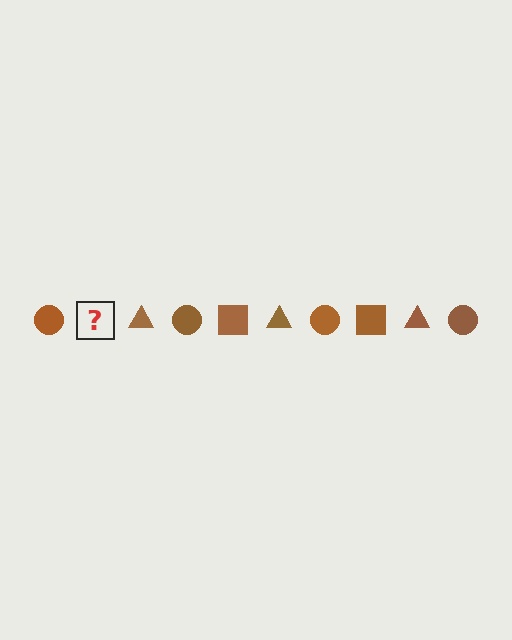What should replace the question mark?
The question mark should be replaced with a brown square.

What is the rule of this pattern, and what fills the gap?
The rule is that the pattern cycles through circle, square, triangle shapes in brown. The gap should be filled with a brown square.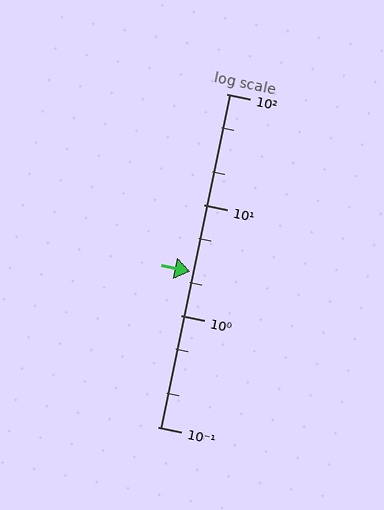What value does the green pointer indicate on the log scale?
The pointer indicates approximately 2.5.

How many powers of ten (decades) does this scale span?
The scale spans 3 decades, from 0.1 to 100.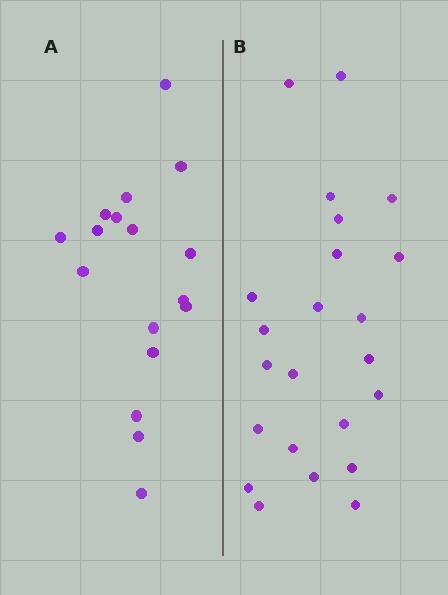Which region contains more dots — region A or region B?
Region B (the right region) has more dots.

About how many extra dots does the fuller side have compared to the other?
Region B has about 6 more dots than region A.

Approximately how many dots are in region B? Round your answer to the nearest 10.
About 20 dots. (The exact count is 23, which rounds to 20.)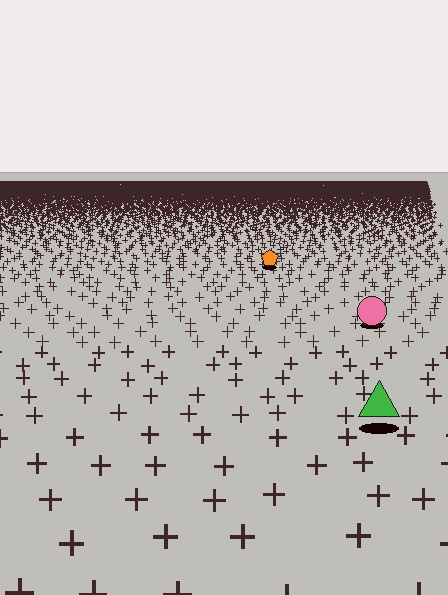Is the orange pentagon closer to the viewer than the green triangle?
No. The green triangle is closer — you can tell from the texture gradient: the ground texture is coarser near it.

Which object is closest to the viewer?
The green triangle is closest. The texture marks near it are larger and more spread out.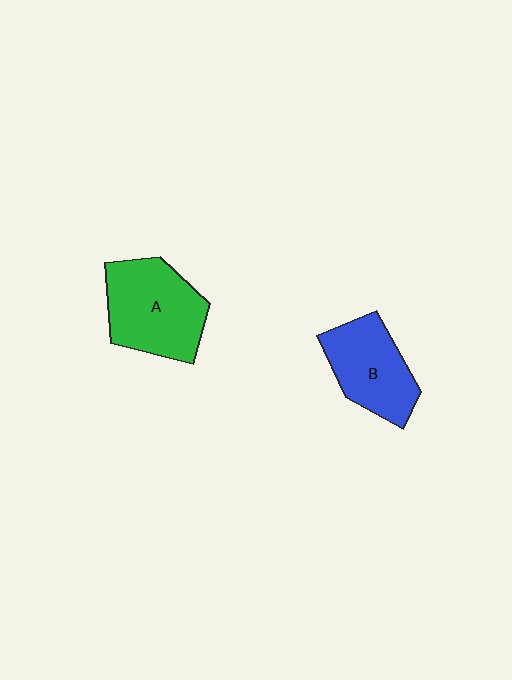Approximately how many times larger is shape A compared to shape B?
Approximately 1.2 times.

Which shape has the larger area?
Shape A (green).